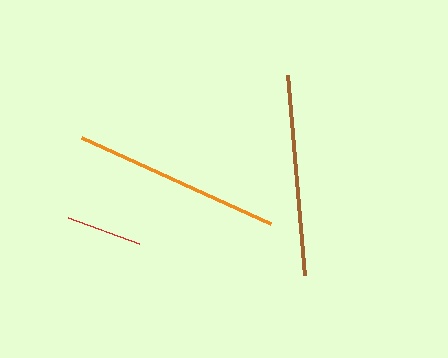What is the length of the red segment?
The red segment is approximately 76 pixels long.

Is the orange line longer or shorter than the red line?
The orange line is longer than the red line.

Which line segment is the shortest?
The red line is the shortest at approximately 76 pixels.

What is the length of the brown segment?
The brown segment is approximately 201 pixels long.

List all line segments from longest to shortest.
From longest to shortest: orange, brown, red.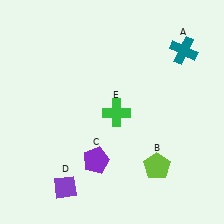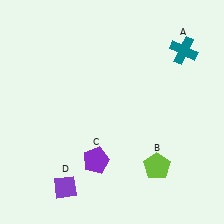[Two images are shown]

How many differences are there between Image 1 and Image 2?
There is 1 difference between the two images.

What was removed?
The green cross (E) was removed in Image 2.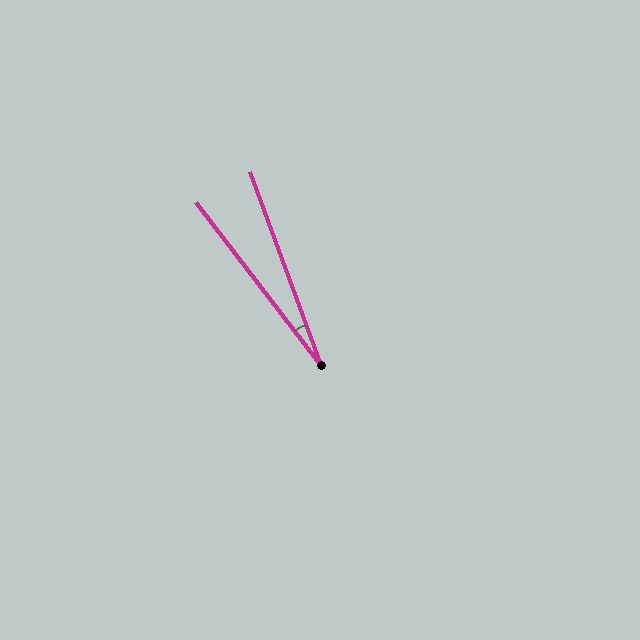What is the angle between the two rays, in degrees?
Approximately 17 degrees.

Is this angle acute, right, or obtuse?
It is acute.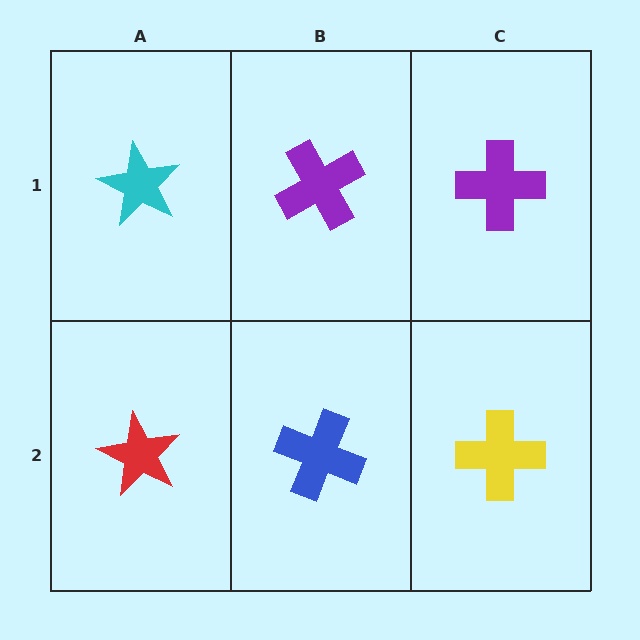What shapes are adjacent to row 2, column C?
A purple cross (row 1, column C), a blue cross (row 2, column B).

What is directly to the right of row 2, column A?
A blue cross.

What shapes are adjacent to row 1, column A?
A red star (row 2, column A), a purple cross (row 1, column B).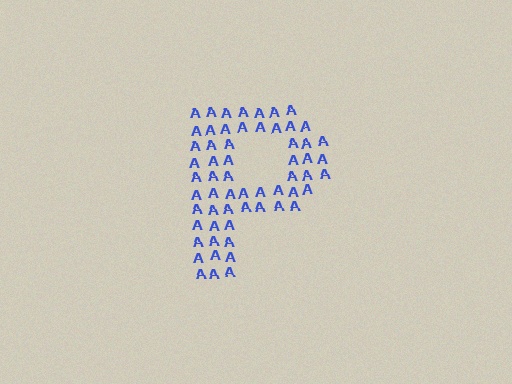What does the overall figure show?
The overall figure shows the letter P.